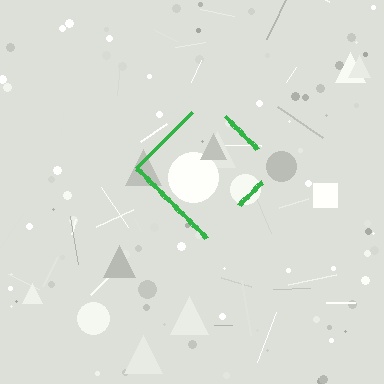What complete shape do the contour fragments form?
The contour fragments form a diamond.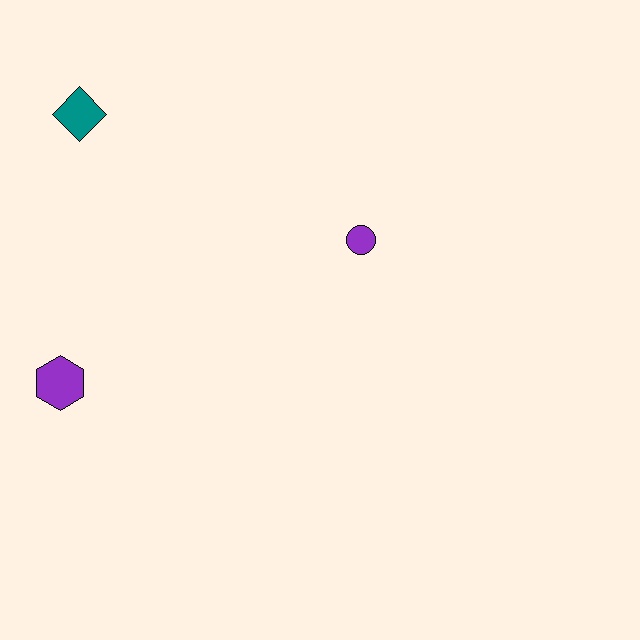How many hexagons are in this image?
There is 1 hexagon.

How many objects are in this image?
There are 3 objects.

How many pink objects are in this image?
There are no pink objects.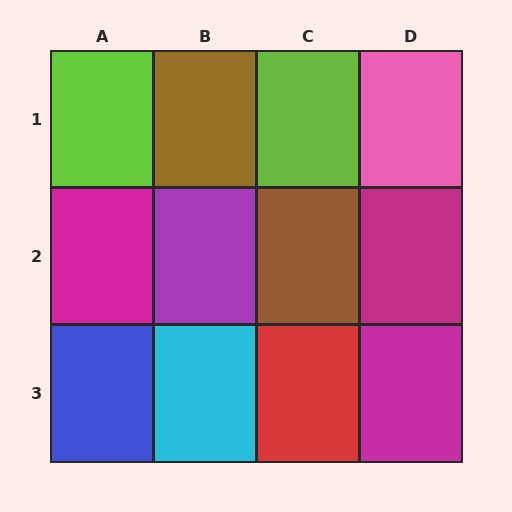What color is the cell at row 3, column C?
Red.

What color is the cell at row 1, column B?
Brown.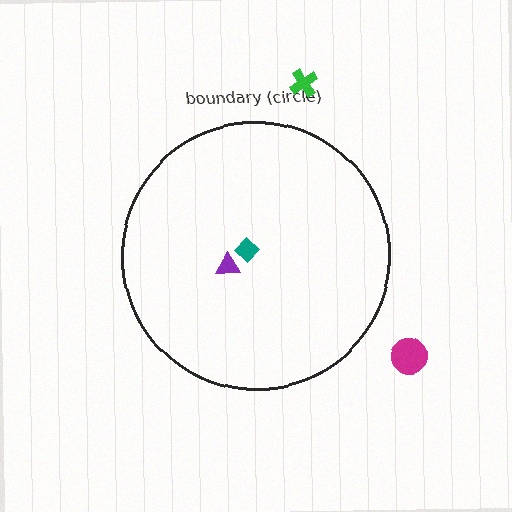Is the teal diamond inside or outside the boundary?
Inside.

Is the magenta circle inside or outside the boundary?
Outside.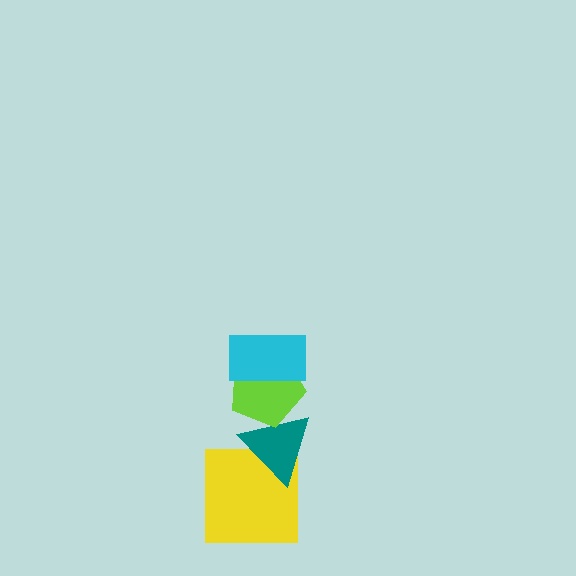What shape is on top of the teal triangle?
The lime pentagon is on top of the teal triangle.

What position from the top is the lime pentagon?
The lime pentagon is 2nd from the top.